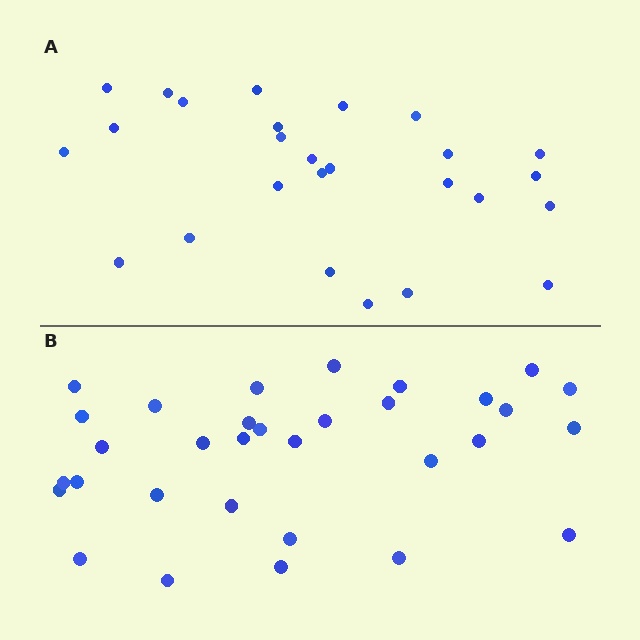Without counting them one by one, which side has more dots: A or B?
Region B (the bottom region) has more dots.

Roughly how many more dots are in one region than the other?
Region B has about 6 more dots than region A.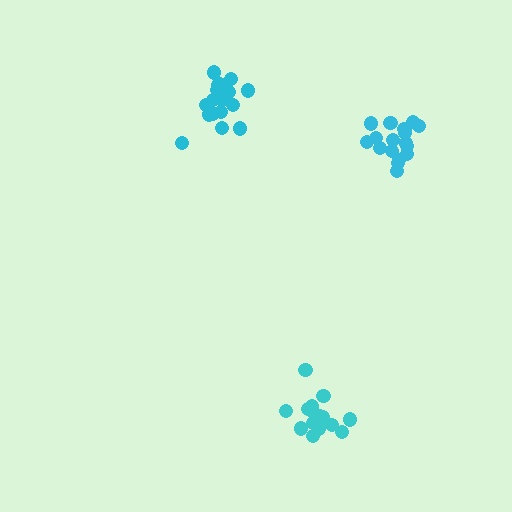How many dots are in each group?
Group 1: 15 dots, Group 2: 19 dots, Group 3: 18 dots (52 total).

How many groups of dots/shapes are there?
There are 3 groups.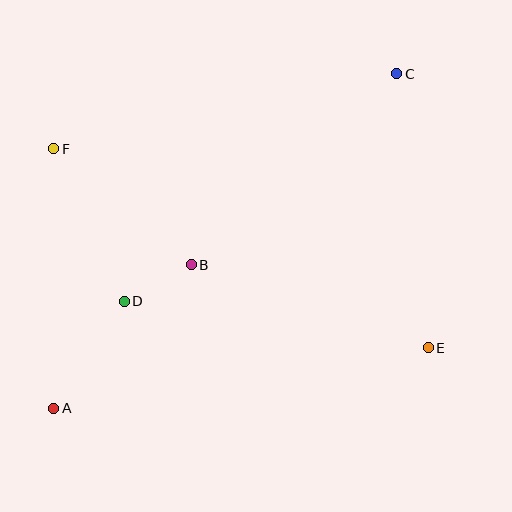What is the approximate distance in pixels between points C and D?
The distance between C and D is approximately 355 pixels.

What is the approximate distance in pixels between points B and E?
The distance between B and E is approximately 251 pixels.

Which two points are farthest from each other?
Points A and C are farthest from each other.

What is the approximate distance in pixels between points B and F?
The distance between B and F is approximately 180 pixels.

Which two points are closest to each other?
Points B and D are closest to each other.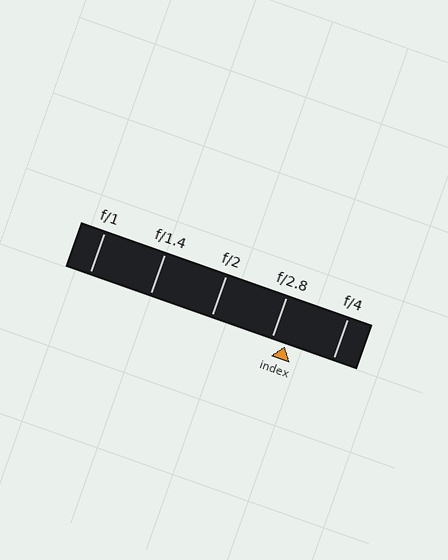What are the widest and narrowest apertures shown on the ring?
The widest aperture shown is f/1 and the narrowest is f/4.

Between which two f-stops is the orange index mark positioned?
The index mark is between f/2.8 and f/4.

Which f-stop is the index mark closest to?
The index mark is closest to f/2.8.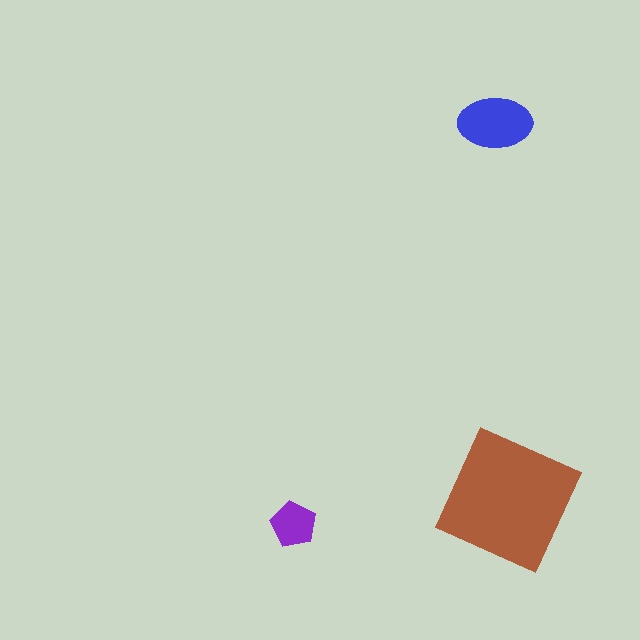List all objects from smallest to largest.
The purple pentagon, the blue ellipse, the brown square.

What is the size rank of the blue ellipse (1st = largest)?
2nd.